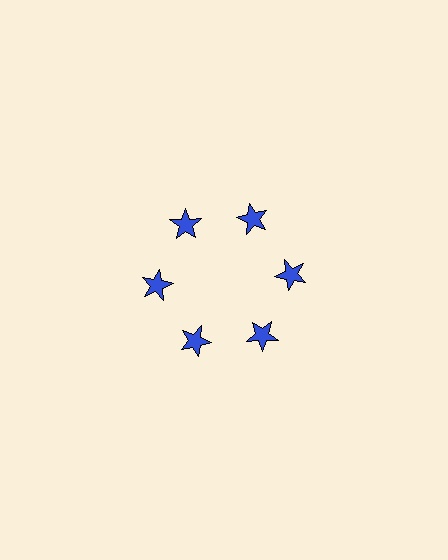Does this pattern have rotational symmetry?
Yes, this pattern has 6-fold rotational symmetry. It looks the same after rotating 60 degrees around the center.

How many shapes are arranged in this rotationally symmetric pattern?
There are 6 shapes, arranged in 6 groups of 1.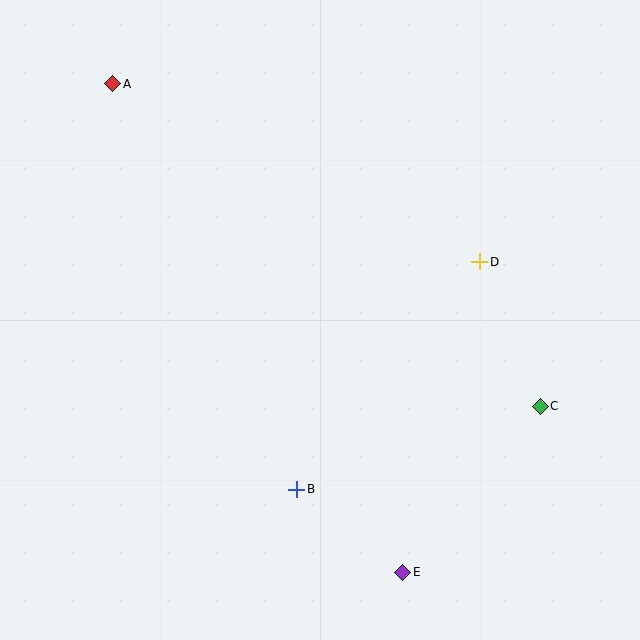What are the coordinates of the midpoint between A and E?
The midpoint between A and E is at (258, 328).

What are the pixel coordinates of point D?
Point D is at (480, 262).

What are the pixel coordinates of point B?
Point B is at (297, 489).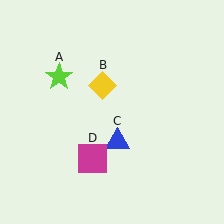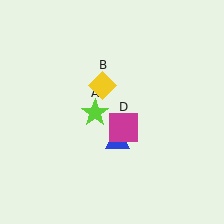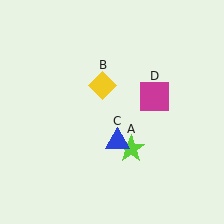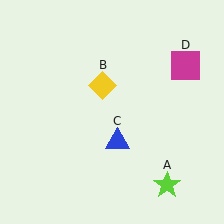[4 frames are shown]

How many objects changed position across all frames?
2 objects changed position: lime star (object A), magenta square (object D).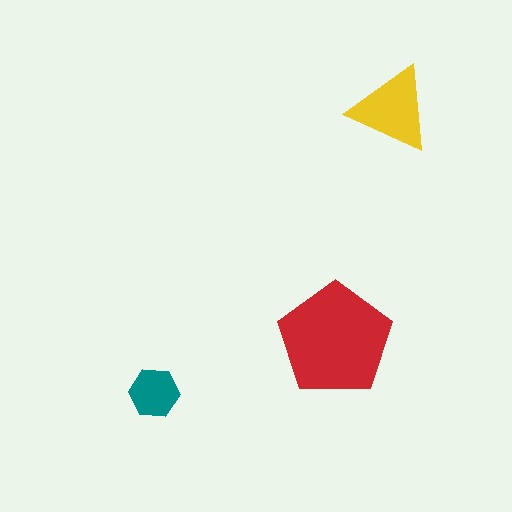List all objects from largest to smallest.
The red pentagon, the yellow triangle, the teal hexagon.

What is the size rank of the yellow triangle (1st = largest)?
2nd.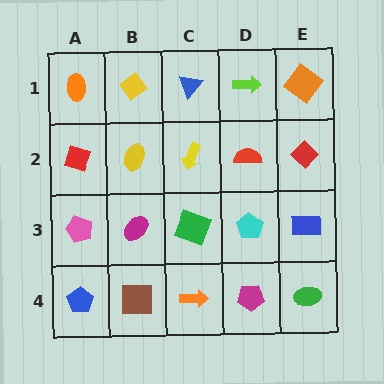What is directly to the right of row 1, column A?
A yellow diamond.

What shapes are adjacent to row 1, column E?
A red diamond (row 2, column E), a lime arrow (row 1, column D).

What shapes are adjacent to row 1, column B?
A yellow ellipse (row 2, column B), an orange ellipse (row 1, column A), a blue triangle (row 1, column C).